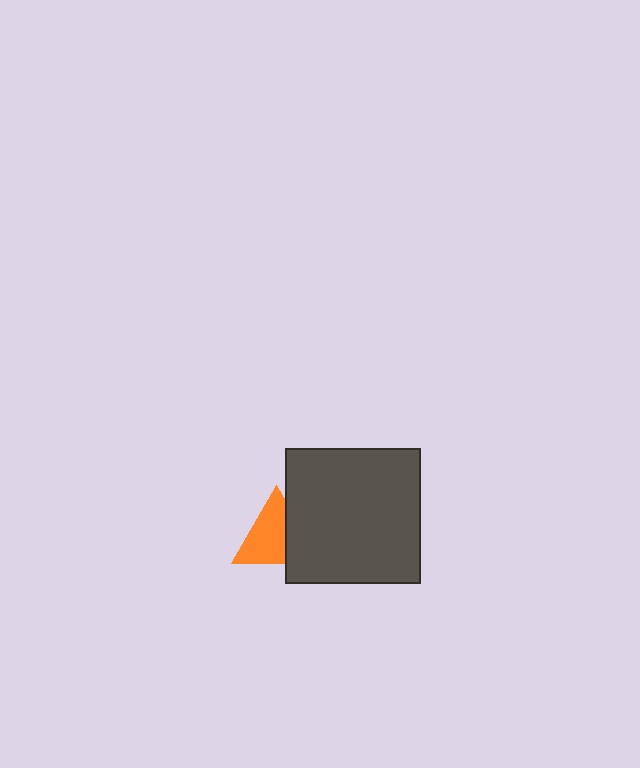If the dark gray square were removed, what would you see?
You would see the complete orange triangle.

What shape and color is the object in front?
The object in front is a dark gray square.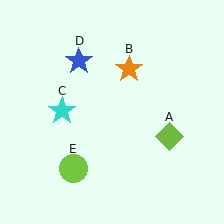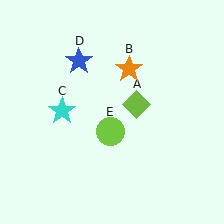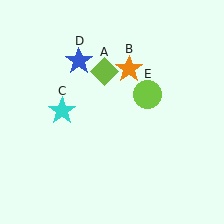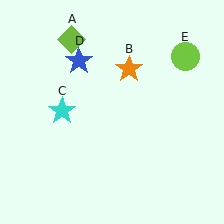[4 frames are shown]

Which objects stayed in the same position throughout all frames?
Orange star (object B) and cyan star (object C) and blue star (object D) remained stationary.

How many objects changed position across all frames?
2 objects changed position: lime diamond (object A), lime circle (object E).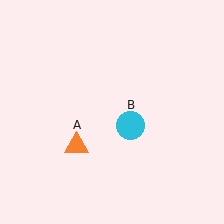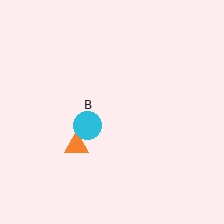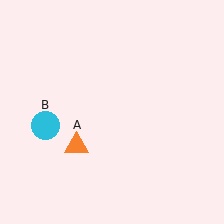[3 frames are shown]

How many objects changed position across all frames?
1 object changed position: cyan circle (object B).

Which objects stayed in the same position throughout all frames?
Orange triangle (object A) remained stationary.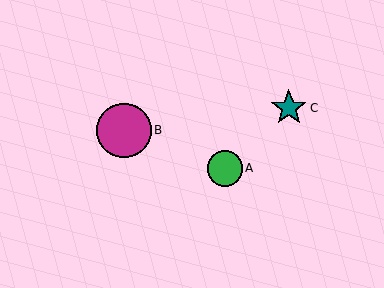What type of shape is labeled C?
Shape C is a teal star.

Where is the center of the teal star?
The center of the teal star is at (289, 108).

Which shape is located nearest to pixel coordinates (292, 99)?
The teal star (labeled C) at (289, 108) is nearest to that location.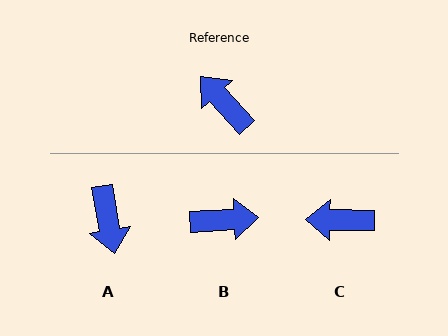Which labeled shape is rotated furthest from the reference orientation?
A, about 147 degrees away.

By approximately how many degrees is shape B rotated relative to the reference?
Approximately 129 degrees clockwise.